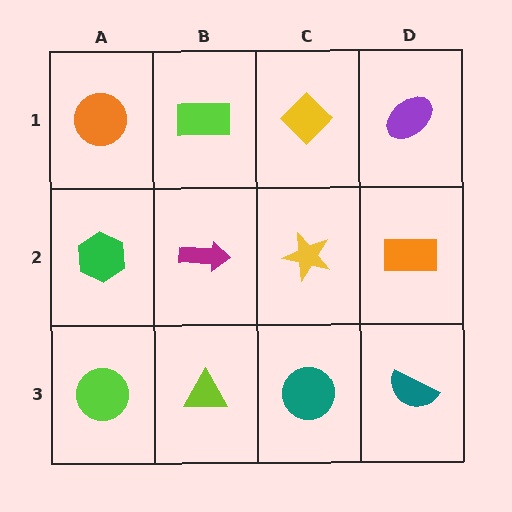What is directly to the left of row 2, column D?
A yellow star.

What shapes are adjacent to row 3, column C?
A yellow star (row 2, column C), a lime triangle (row 3, column B), a teal semicircle (row 3, column D).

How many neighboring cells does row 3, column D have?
2.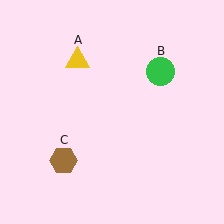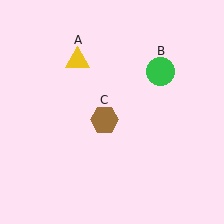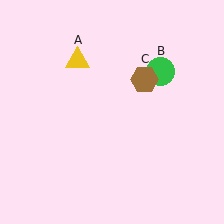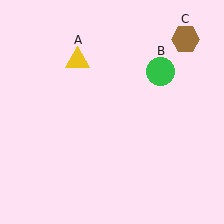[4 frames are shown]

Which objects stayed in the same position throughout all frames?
Yellow triangle (object A) and green circle (object B) remained stationary.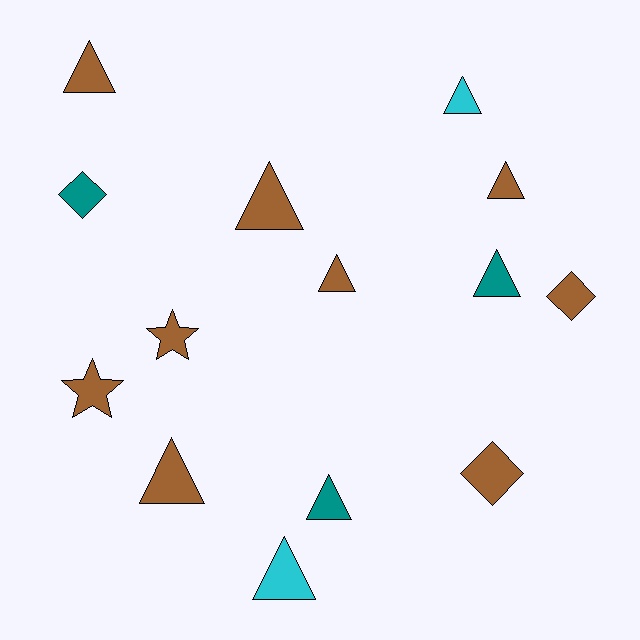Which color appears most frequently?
Brown, with 9 objects.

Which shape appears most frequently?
Triangle, with 9 objects.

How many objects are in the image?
There are 14 objects.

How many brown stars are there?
There are 2 brown stars.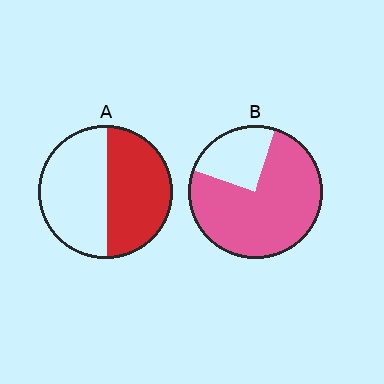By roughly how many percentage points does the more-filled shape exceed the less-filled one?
By roughly 25 percentage points (B over A).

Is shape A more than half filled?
Roughly half.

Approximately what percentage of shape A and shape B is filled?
A is approximately 50% and B is approximately 75%.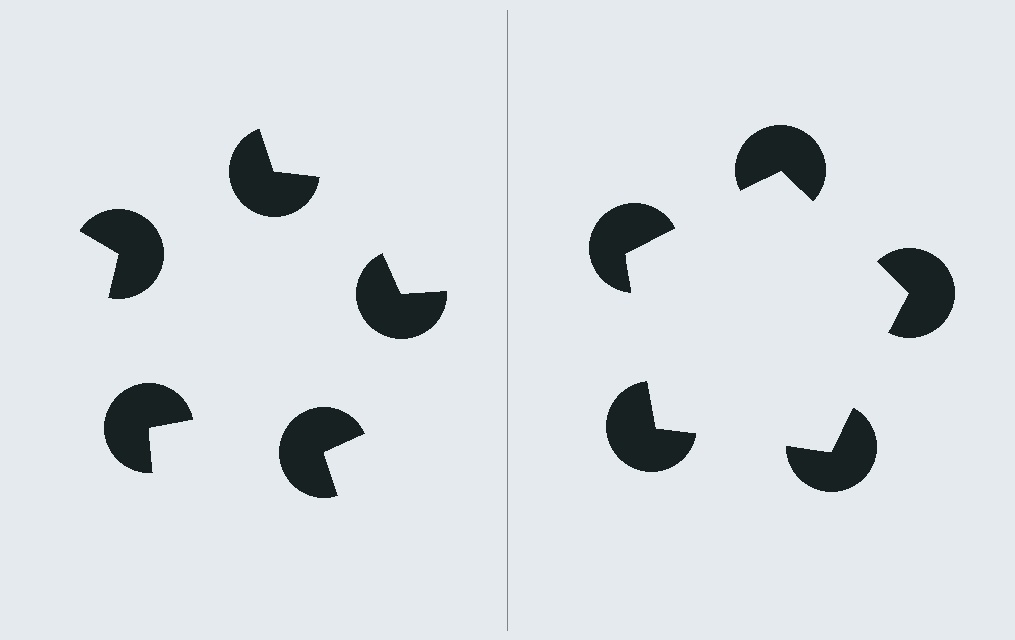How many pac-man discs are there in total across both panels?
10 — 5 on each side.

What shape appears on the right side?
An illusory pentagon.